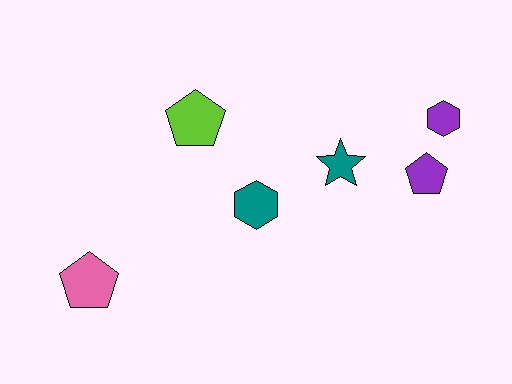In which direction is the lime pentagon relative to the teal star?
The lime pentagon is to the left of the teal star.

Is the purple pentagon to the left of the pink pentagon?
No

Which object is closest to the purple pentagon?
The purple hexagon is closest to the purple pentagon.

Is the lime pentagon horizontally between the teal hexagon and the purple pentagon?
No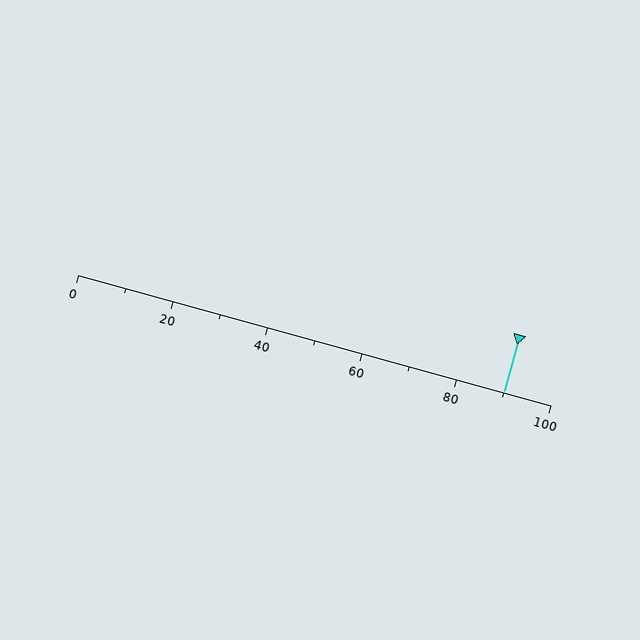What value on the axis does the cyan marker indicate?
The marker indicates approximately 90.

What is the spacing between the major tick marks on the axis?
The major ticks are spaced 20 apart.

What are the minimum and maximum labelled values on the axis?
The axis runs from 0 to 100.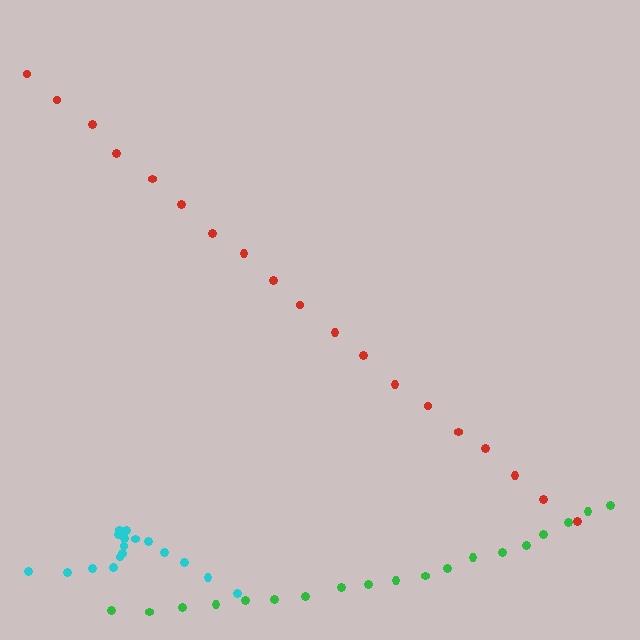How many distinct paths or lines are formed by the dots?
There are 3 distinct paths.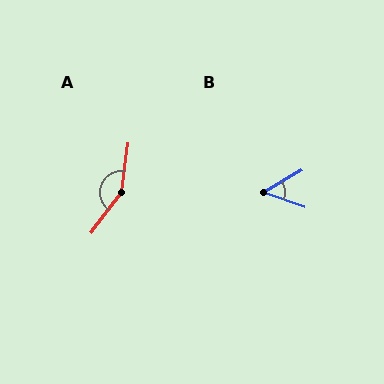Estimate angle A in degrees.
Approximately 151 degrees.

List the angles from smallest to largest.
B (50°), A (151°).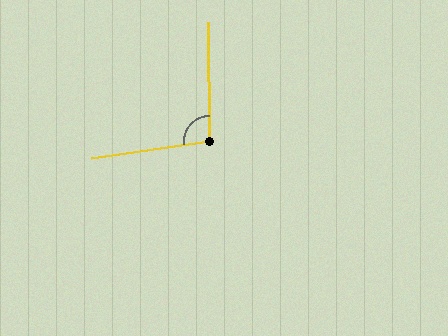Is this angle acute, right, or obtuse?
It is obtuse.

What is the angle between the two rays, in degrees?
Approximately 98 degrees.